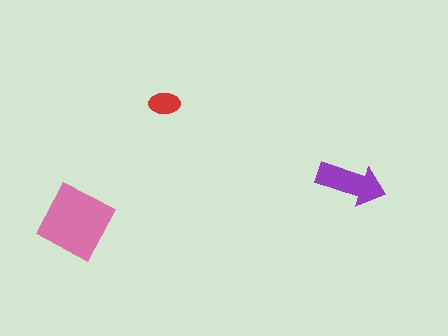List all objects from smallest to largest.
The red ellipse, the purple arrow, the pink diamond.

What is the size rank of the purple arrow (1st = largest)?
2nd.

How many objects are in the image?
There are 3 objects in the image.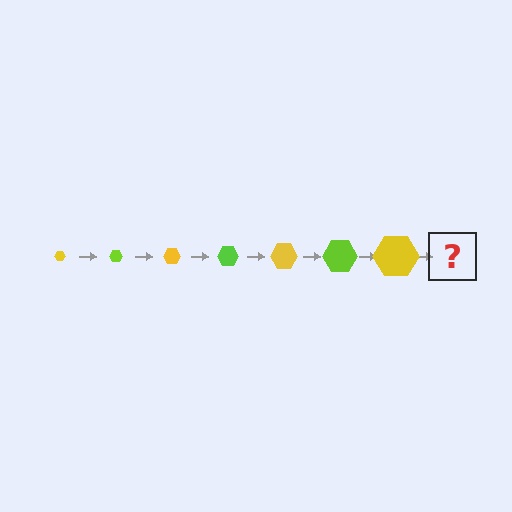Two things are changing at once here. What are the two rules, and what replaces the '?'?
The two rules are that the hexagon grows larger each step and the color cycles through yellow and lime. The '?' should be a lime hexagon, larger than the previous one.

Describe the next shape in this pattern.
It should be a lime hexagon, larger than the previous one.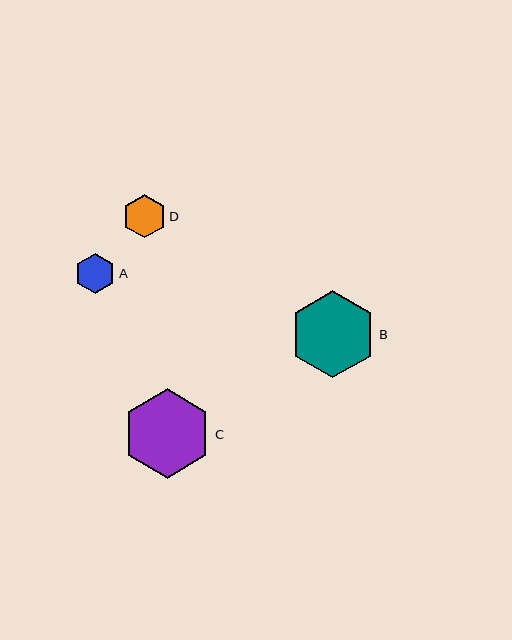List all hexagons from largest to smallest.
From largest to smallest: C, B, D, A.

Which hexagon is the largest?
Hexagon C is the largest with a size of approximately 90 pixels.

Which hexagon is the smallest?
Hexagon A is the smallest with a size of approximately 40 pixels.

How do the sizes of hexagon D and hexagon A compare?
Hexagon D and hexagon A are approximately the same size.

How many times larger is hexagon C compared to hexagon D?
Hexagon C is approximately 2.1 times the size of hexagon D.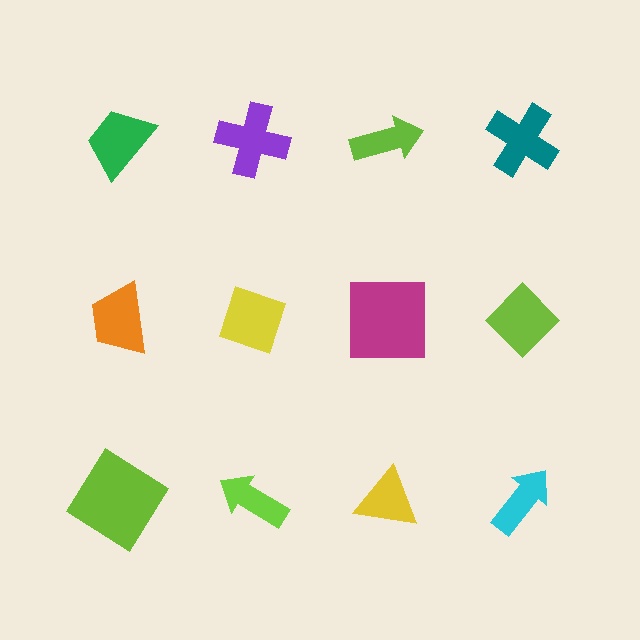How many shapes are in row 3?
4 shapes.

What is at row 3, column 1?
A lime diamond.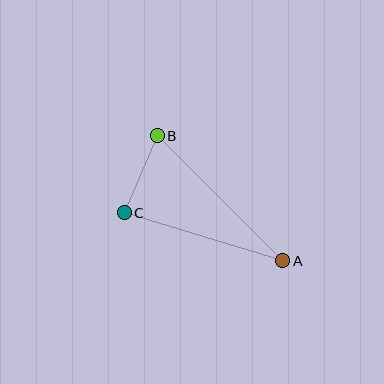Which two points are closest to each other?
Points B and C are closest to each other.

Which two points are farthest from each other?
Points A and B are farthest from each other.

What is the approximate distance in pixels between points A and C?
The distance between A and C is approximately 166 pixels.